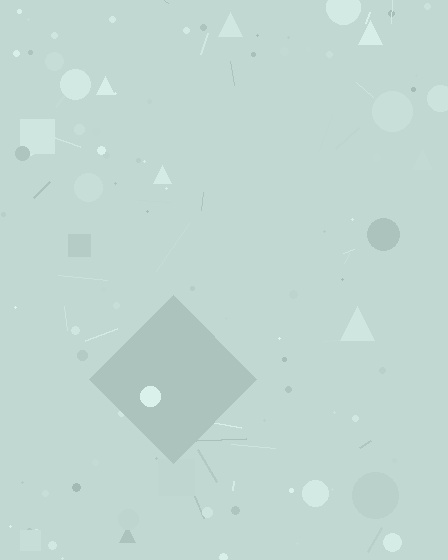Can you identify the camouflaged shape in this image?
The camouflaged shape is a diamond.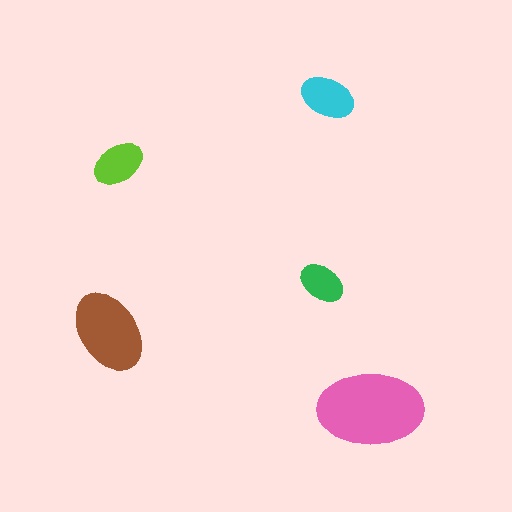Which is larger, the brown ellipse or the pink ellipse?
The pink one.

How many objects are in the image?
There are 5 objects in the image.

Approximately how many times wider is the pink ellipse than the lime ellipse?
About 2 times wider.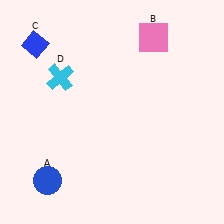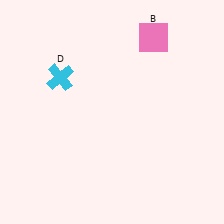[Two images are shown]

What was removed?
The blue circle (A), the blue diamond (C) were removed in Image 2.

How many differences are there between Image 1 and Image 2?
There are 2 differences between the two images.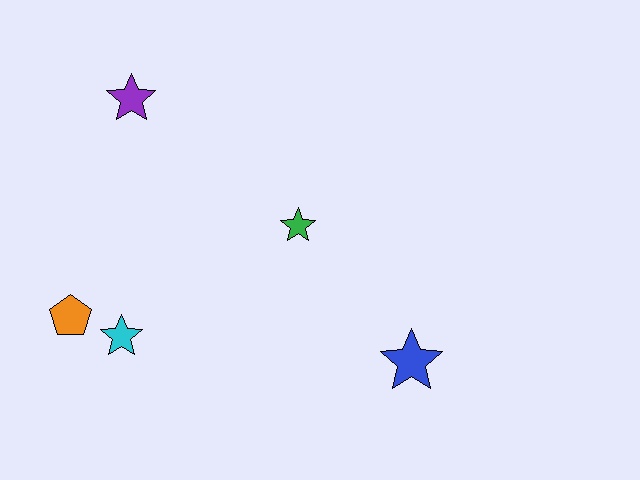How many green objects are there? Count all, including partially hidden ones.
There is 1 green object.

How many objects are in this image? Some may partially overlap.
There are 5 objects.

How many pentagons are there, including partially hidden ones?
There is 1 pentagon.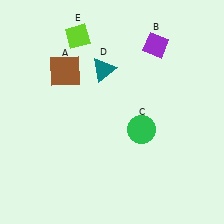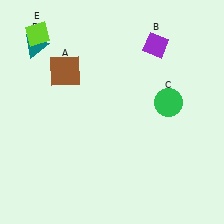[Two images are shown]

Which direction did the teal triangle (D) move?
The teal triangle (D) moved left.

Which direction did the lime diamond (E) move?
The lime diamond (E) moved left.